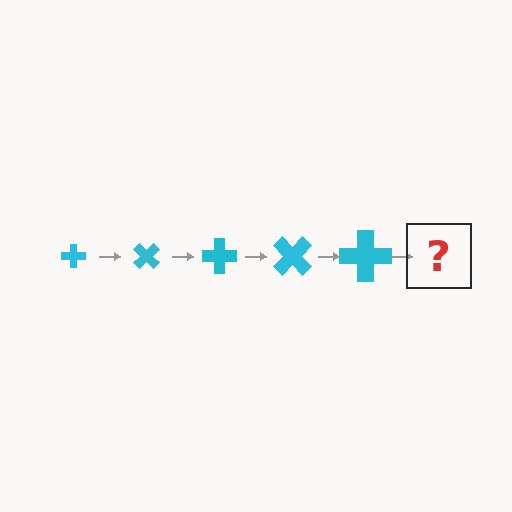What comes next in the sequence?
The next element should be a cross, larger than the previous one and rotated 225 degrees from the start.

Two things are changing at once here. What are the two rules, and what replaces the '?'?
The two rules are that the cross grows larger each step and it rotates 45 degrees each step. The '?' should be a cross, larger than the previous one and rotated 225 degrees from the start.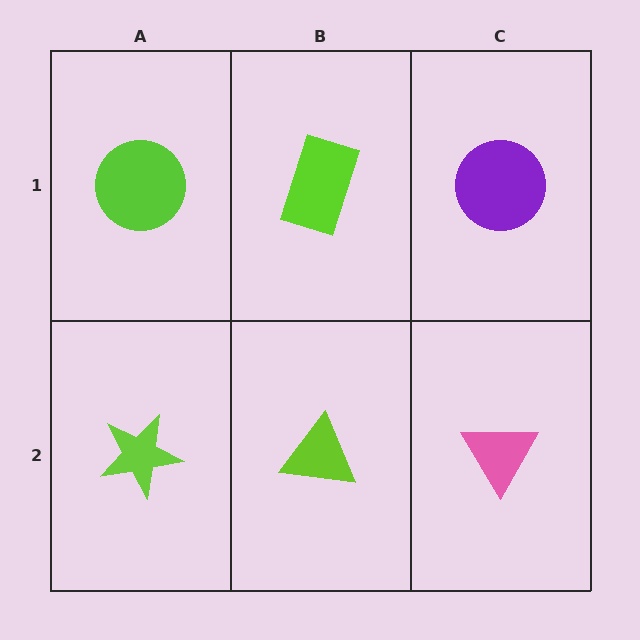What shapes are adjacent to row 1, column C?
A pink triangle (row 2, column C), a lime rectangle (row 1, column B).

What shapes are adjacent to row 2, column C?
A purple circle (row 1, column C), a lime triangle (row 2, column B).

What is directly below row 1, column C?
A pink triangle.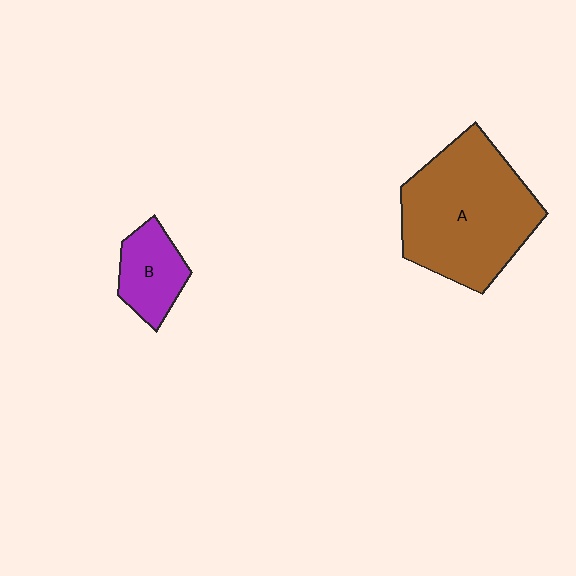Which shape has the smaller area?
Shape B (purple).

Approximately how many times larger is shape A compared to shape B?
Approximately 3.0 times.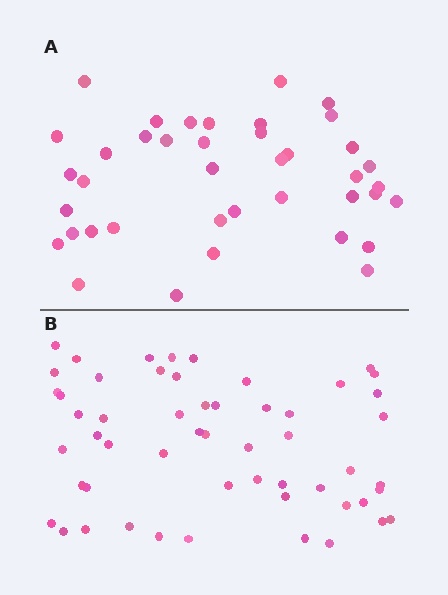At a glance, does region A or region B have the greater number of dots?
Region B (the bottom region) has more dots.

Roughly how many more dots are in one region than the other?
Region B has approximately 15 more dots than region A.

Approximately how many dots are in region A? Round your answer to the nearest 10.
About 40 dots.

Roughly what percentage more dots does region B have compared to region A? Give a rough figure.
About 35% more.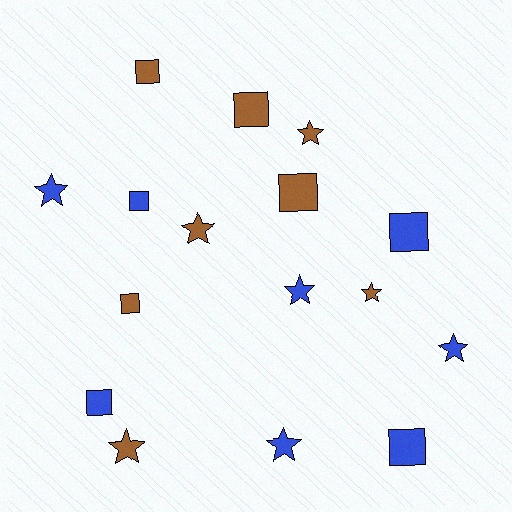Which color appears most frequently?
Blue, with 8 objects.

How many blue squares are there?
There are 4 blue squares.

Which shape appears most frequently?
Star, with 8 objects.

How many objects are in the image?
There are 16 objects.